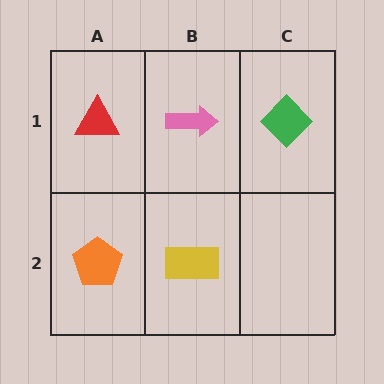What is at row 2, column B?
A yellow rectangle.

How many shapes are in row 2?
2 shapes.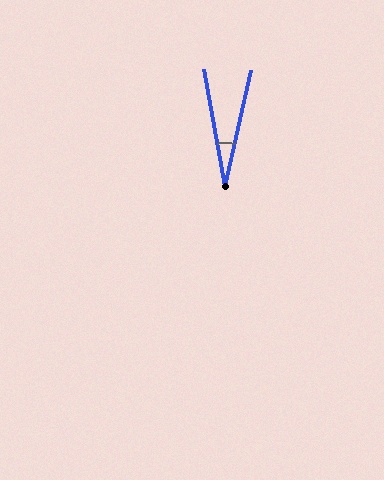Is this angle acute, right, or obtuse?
It is acute.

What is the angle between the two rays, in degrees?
Approximately 23 degrees.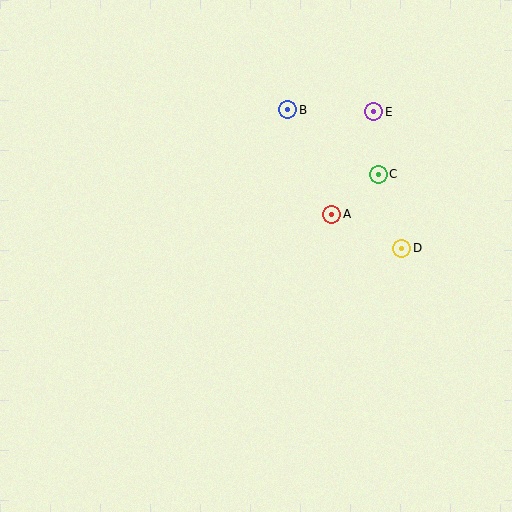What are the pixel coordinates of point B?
Point B is at (288, 110).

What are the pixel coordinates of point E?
Point E is at (374, 112).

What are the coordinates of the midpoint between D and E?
The midpoint between D and E is at (388, 180).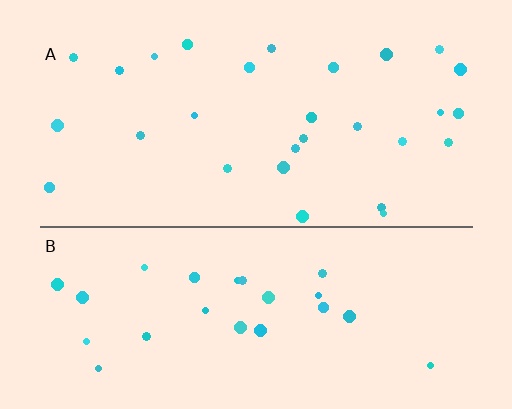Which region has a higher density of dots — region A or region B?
A (the top).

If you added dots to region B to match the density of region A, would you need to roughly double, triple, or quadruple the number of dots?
Approximately double.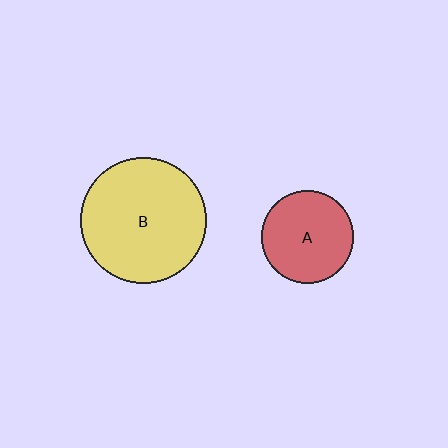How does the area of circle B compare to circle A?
Approximately 1.9 times.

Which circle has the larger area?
Circle B (yellow).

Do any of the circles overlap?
No, none of the circles overlap.